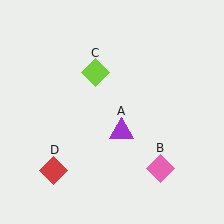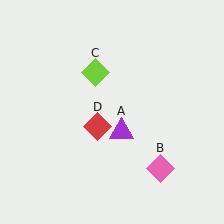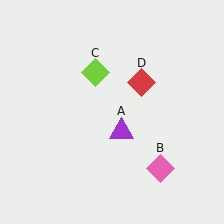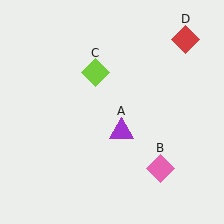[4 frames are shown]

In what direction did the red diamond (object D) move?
The red diamond (object D) moved up and to the right.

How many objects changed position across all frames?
1 object changed position: red diamond (object D).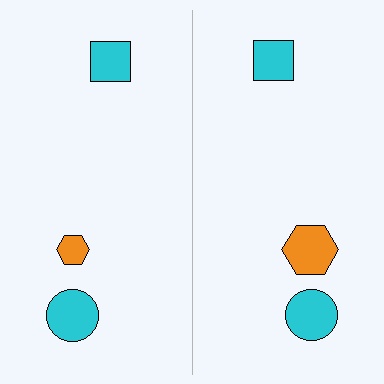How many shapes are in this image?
There are 6 shapes in this image.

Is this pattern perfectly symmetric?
No, the pattern is not perfectly symmetric. The orange hexagon on the right side has a different size than its mirror counterpart.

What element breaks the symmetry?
The orange hexagon on the right side has a different size than its mirror counterpart.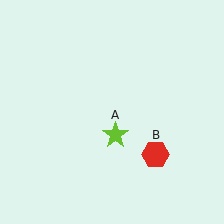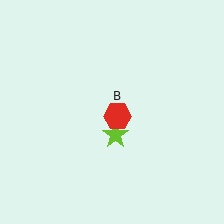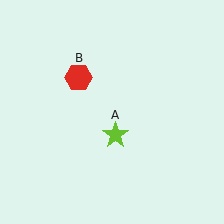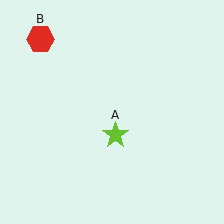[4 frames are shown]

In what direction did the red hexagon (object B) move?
The red hexagon (object B) moved up and to the left.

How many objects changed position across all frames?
1 object changed position: red hexagon (object B).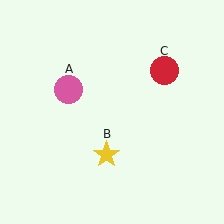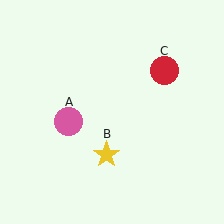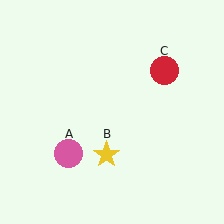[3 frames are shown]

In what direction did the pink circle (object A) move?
The pink circle (object A) moved down.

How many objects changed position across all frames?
1 object changed position: pink circle (object A).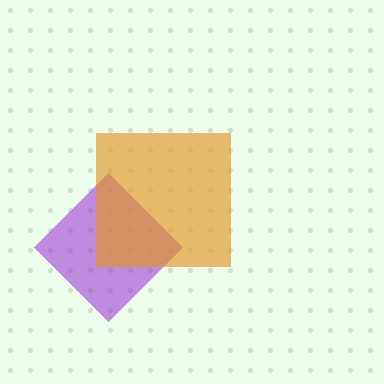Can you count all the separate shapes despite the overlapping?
Yes, there are 2 separate shapes.